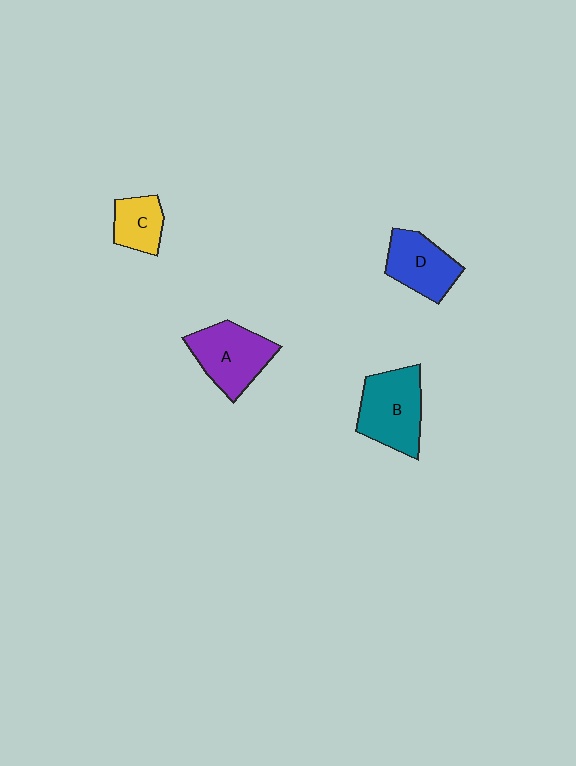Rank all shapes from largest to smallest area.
From largest to smallest: B (teal), A (purple), D (blue), C (yellow).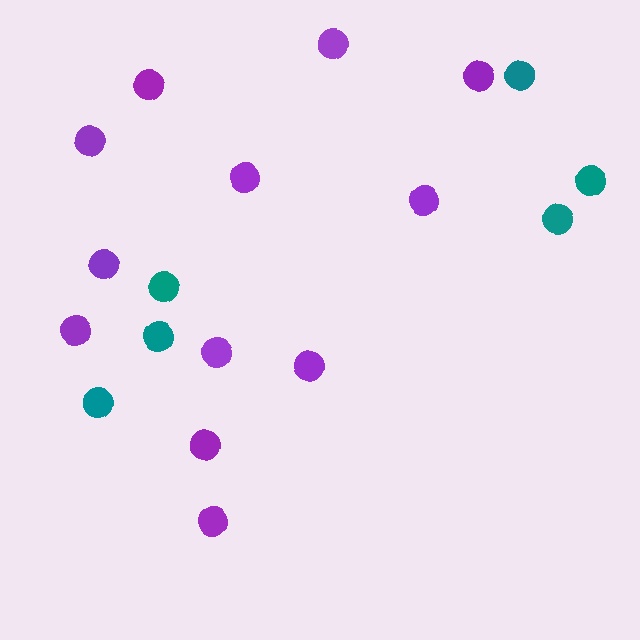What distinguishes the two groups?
There are 2 groups: one group of purple circles (12) and one group of teal circles (6).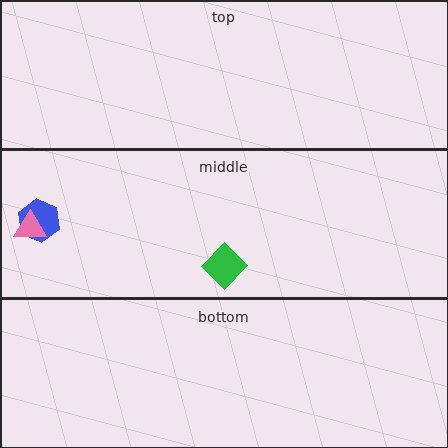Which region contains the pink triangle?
The middle region.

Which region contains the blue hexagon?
The middle region.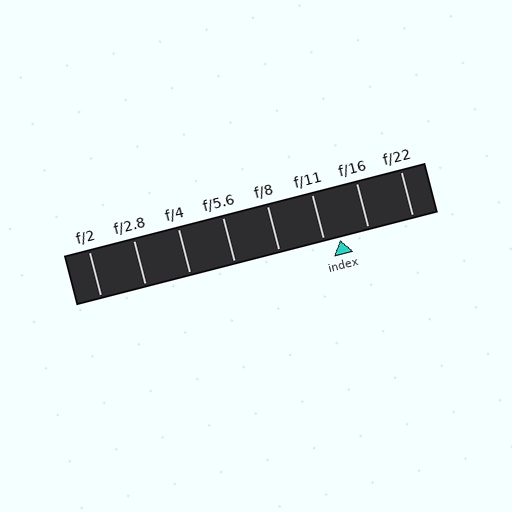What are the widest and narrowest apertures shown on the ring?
The widest aperture shown is f/2 and the narrowest is f/22.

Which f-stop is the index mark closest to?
The index mark is closest to f/11.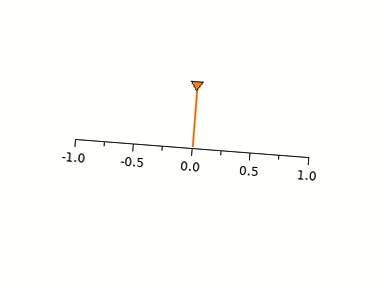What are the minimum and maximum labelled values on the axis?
The axis runs from -1.0 to 1.0.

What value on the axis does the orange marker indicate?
The marker indicates approximately 0.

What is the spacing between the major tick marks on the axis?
The major ticks are spaced 0.5 apart.